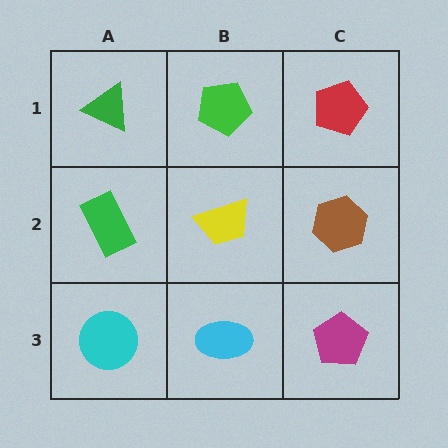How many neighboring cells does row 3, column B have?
3.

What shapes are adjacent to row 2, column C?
A red pentagon (row 1, column C), a magenta pentagon (row 3, column C), a yellow trapezoid (row 2, column B).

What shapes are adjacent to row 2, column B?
A green pentagon (row 1, column B), a cyan ellipse (row 3, column B), a green rectangle (row 2, column A), a brown hexagon (row 2, column C).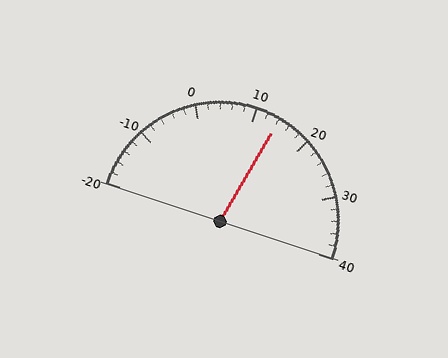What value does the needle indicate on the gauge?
The needle indicates approximately 14.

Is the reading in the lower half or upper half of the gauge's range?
The reading is in the upper half of the range (-20 to 40).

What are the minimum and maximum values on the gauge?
The gauge ranges from -20 to 40.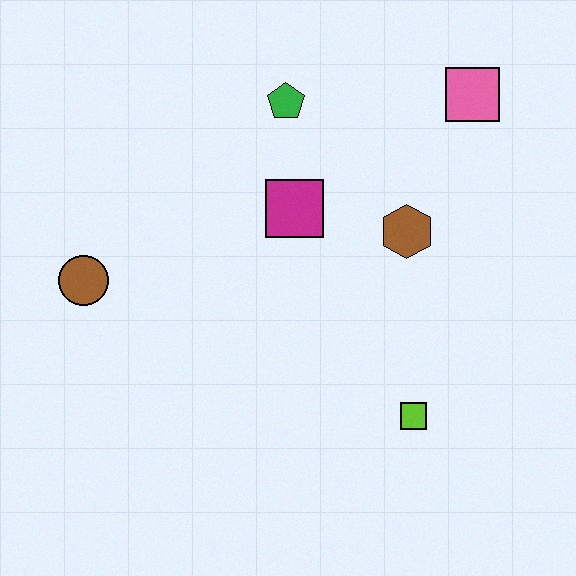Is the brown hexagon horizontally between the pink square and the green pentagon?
Yes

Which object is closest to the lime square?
The brown hexagon is closest to the lime square.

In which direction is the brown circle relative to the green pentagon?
The brown circle is to the left of the green pentagon.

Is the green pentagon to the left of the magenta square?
Yes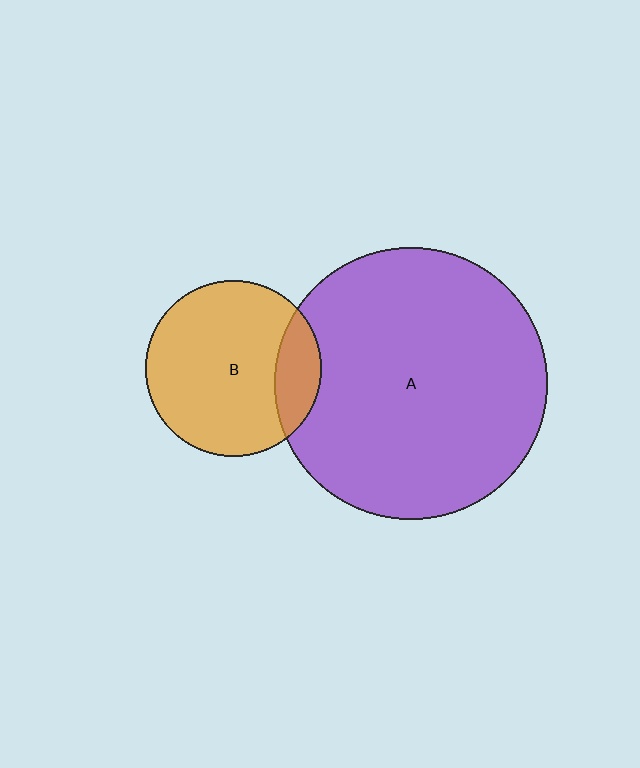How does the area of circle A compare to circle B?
Approximately 2.4 times.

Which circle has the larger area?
Circle A (purple).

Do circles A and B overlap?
Yes.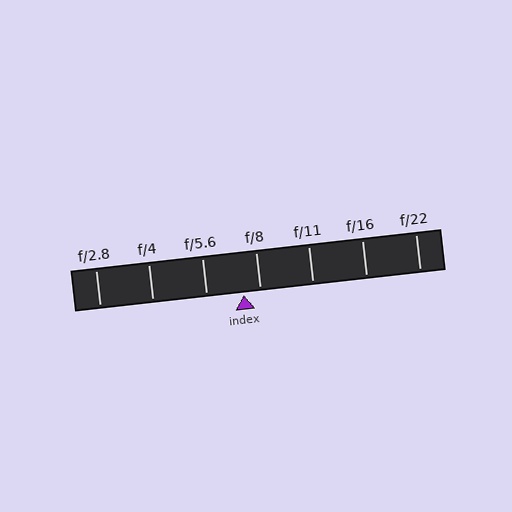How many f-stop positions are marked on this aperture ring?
There are 7 f-stop positions marked.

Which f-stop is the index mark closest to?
The index mark is closest to f/8.